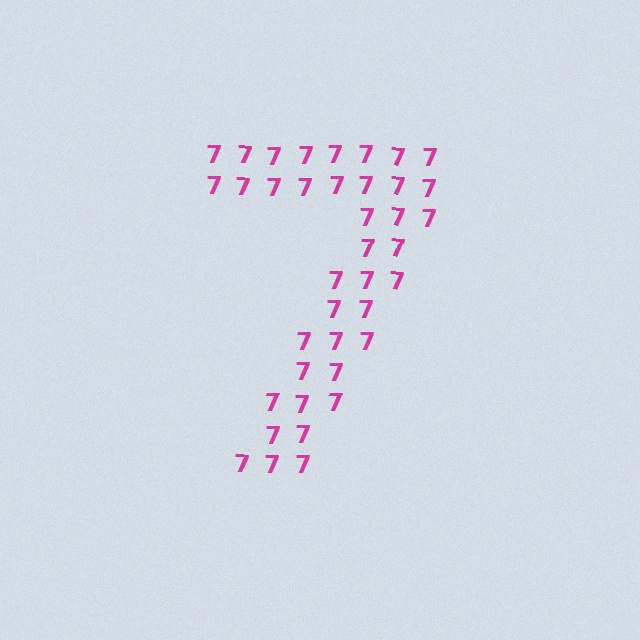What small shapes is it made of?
It is made of small digit 7's.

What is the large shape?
The large shape is the digit 7.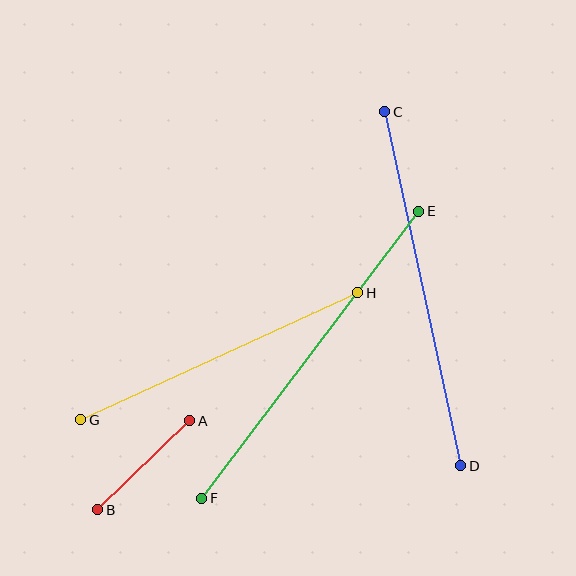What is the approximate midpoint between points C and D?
The midpoint is at approximately (423, 289) pixels.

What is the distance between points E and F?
The distance is approximately 360 pixels.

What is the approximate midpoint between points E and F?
The midpoint is at approximately (310, 355) pixels.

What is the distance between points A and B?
The distance is approximately 128 pixels.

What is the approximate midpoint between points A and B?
The midpoint is at approximately (144, 465) pixels.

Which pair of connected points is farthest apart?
Points C and D are farthest apart.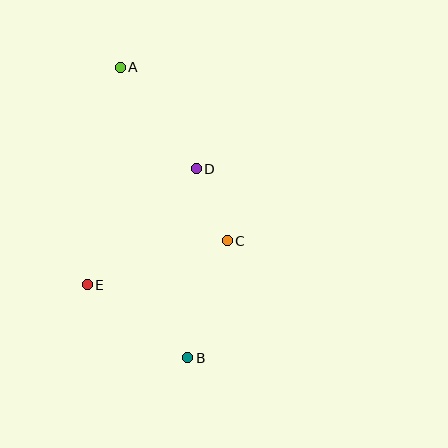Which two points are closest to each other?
Points C and D are closest to each other.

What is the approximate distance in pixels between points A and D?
The distance between A and D is approximately 126 pixels.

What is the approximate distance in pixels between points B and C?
The distance between B and C is approximately 124 pixels.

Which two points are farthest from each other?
Points A and B are farthest from each other.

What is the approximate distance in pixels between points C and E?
The distance between C and E is approximately 147 pixels.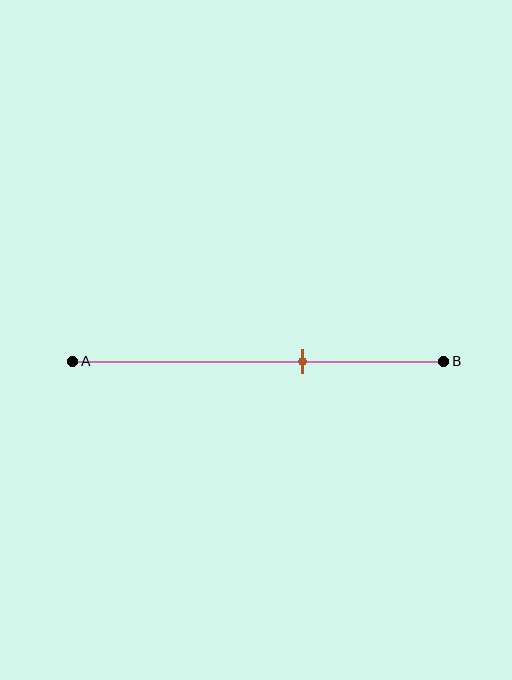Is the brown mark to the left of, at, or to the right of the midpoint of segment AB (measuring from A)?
The brown mark is to the right of the midpoint of segment AB.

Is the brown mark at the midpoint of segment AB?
No, the mark is at about 60% from A, not at the 50% midpoint.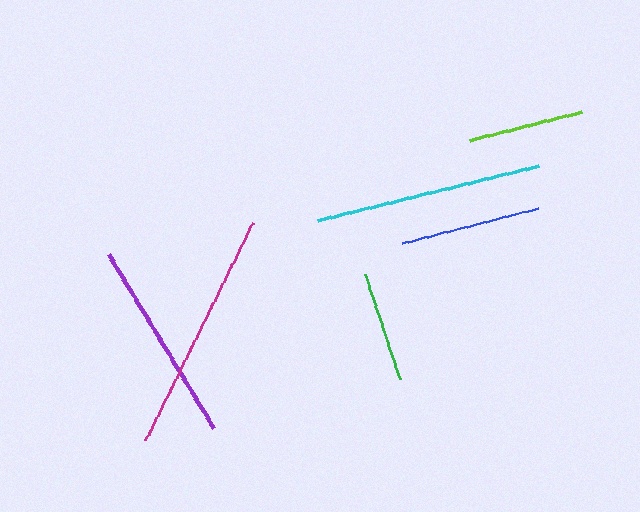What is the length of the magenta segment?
The magenta segment is approximately 243 pixels long.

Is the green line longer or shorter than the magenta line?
The magenta line is longer than the green line.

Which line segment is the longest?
The magenta line is the longest at approximately 243 pixels.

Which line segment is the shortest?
The green line is the shortest at approximately 111 pixels.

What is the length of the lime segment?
The lime segment is approximately 115 pixels long.